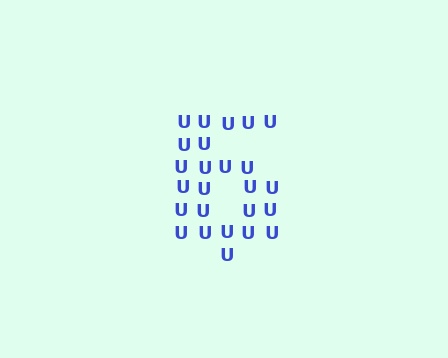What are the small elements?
The small elements are letter U's.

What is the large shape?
The large shape is the digit 6.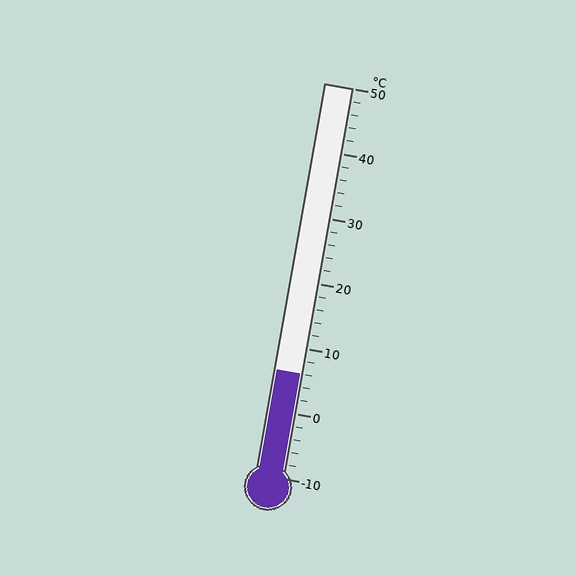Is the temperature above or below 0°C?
The temperature is above 0°C.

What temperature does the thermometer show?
The thermometer shows approximately 6°C.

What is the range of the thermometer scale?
The thermometer scale ranges from -10°C to 50°C.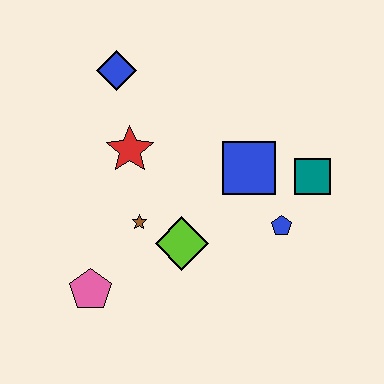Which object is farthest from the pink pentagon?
The teal square is farthest from the pink pentagon.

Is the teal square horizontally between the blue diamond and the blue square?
No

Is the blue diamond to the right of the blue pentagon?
No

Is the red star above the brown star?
Yes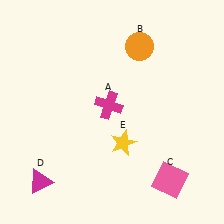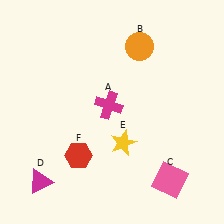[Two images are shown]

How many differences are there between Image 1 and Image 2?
There is 1 difference between the two images.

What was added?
A red hexagon (F) was added in Image 2.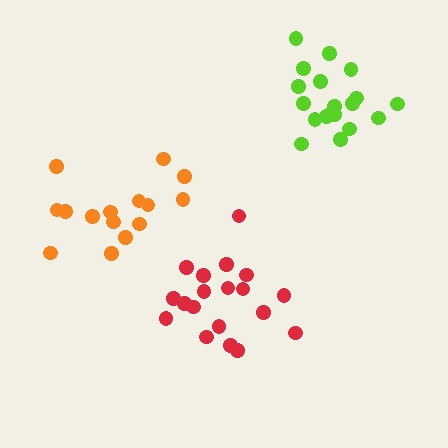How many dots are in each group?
Group 1: 19 dots, Group 2: 19 dots, Group 3: 15 dots (53 total).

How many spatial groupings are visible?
There are 3 spatial groupings.